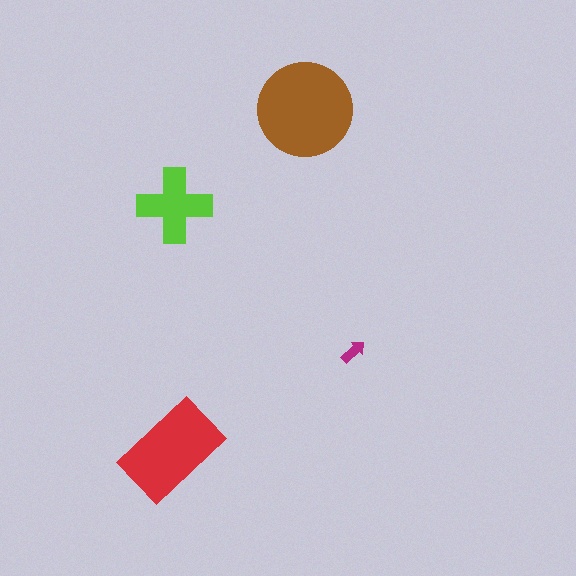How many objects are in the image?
There are 4 objects in the image.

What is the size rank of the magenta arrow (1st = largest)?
4th.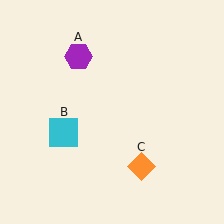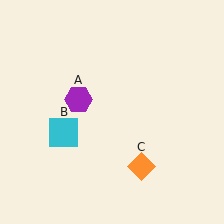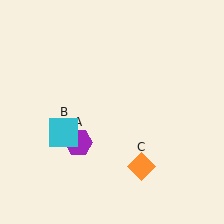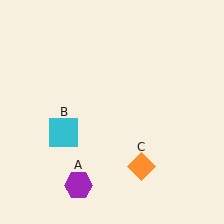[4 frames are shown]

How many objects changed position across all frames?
1 object changed position: purple hexagon (object A).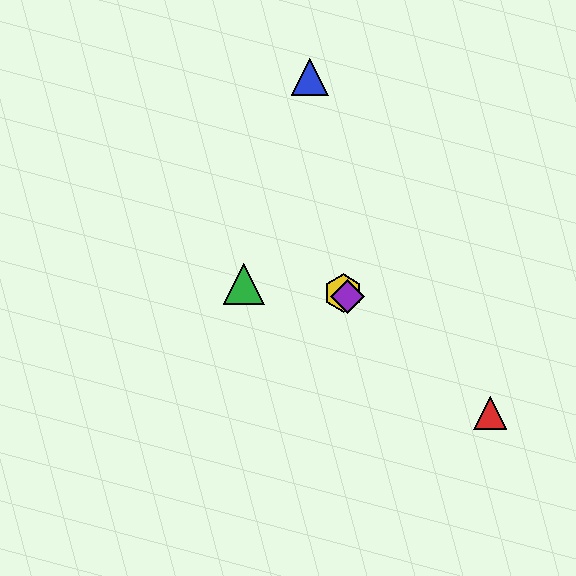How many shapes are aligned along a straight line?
3 shapes (the red triangle, the yellow hexagon, the purple diamond) are aligned along a straight line.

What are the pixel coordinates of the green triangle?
The green triangle is at (244, 284).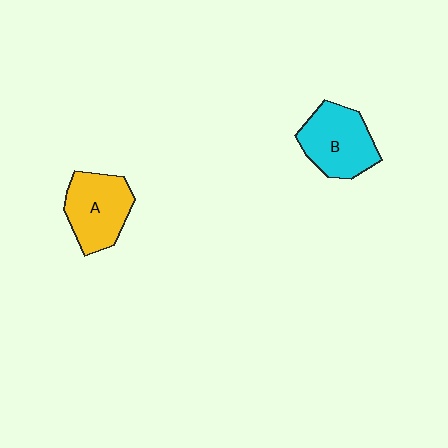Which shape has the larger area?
Shape B (cyan).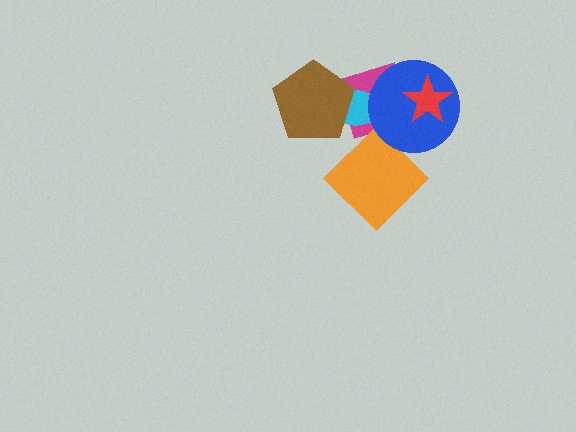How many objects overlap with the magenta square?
3 objects overlap with the magenta square.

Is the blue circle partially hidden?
Yes, it is partially covered by another shape.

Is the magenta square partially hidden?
Yes, it is partially covered by another shape.